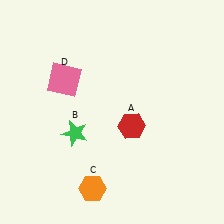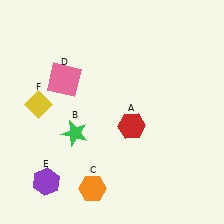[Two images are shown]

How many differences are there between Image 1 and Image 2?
There are 2 differences between the two images.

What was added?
A purple hexagon (E), a yellow diamond (F) were added in Image 2.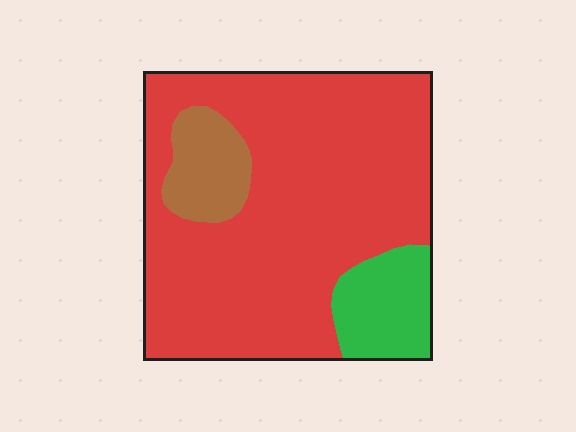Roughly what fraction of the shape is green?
Green takes up about one eighth (1/8) of the shape.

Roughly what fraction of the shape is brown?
Brown takes up about one tenth (1/10) of the shape.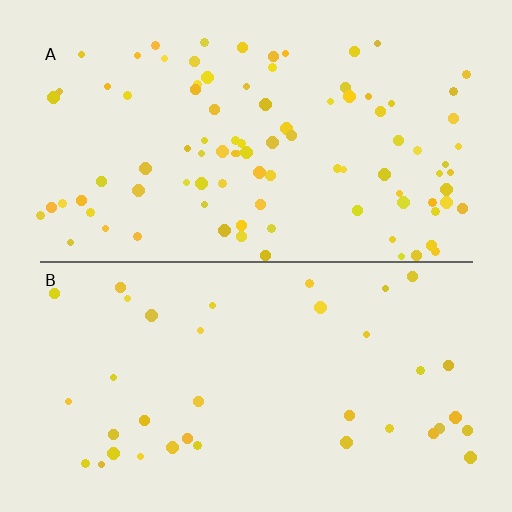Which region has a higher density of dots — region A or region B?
A (the top).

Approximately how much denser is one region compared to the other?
Approximately 2.5× — region A over region B.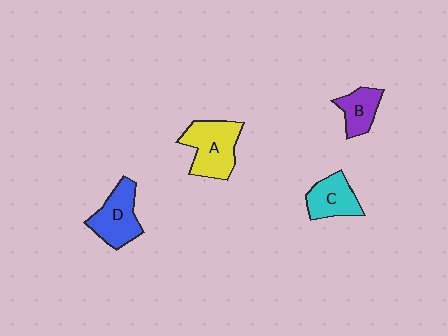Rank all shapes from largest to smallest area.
From largest to smallest: A (yellow), D (blue), C (cyan), B (purple).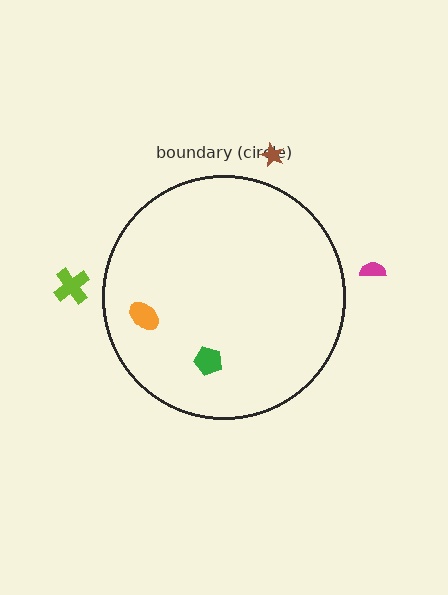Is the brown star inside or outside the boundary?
Outside.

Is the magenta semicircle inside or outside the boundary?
Outside.